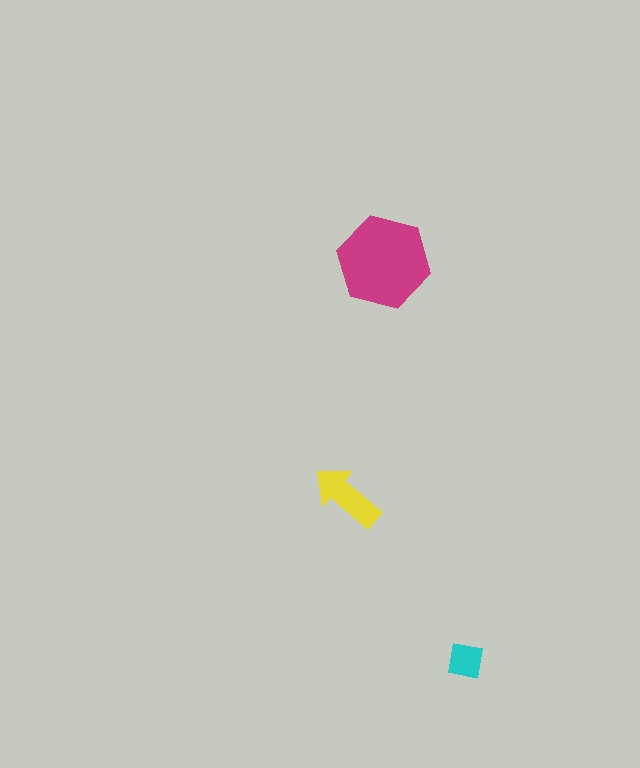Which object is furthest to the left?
The yellow arrow is leftmost.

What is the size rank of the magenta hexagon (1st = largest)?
1st.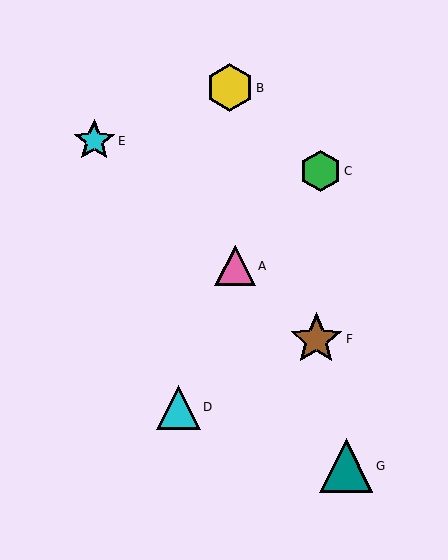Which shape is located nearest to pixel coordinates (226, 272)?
The pink triangle (labeled A) at (235, 266) is nearest to that location.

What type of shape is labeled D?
Shape D is a cyan triangle.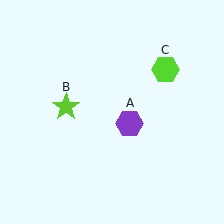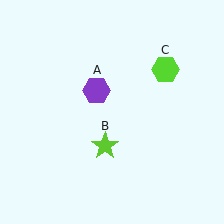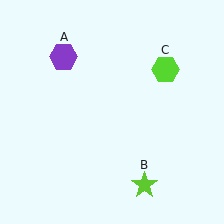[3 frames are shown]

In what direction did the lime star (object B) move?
The lime star (object B) moved down and to the right.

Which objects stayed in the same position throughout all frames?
Lime hexagon (object C) remained stationary.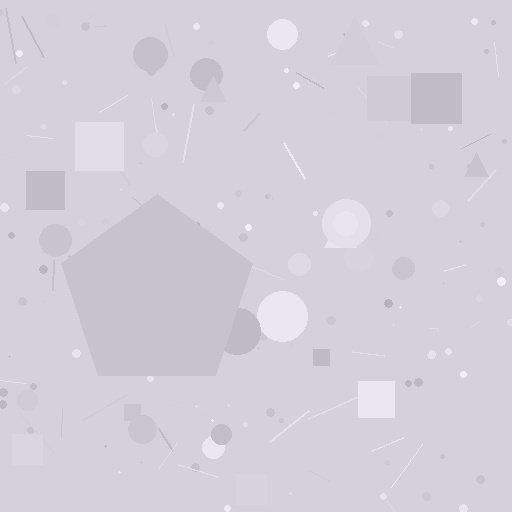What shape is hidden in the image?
A pentagon is hidden in the image.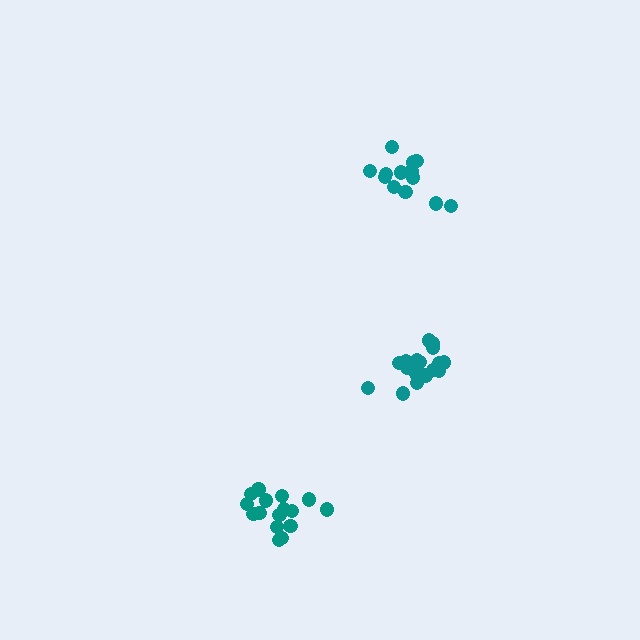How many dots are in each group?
Group 1: 18 dots, Group 2: 16 dots, Group 3: 13 dots (47 total).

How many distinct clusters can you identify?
There are 3 distinct clusters.